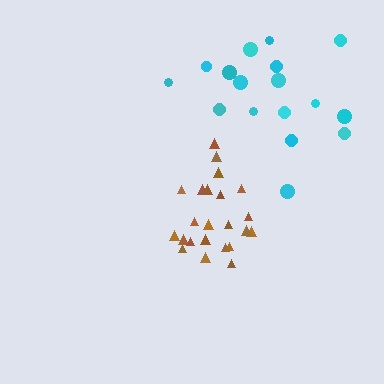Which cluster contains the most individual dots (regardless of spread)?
Brown (23).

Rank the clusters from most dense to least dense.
brown, cyan.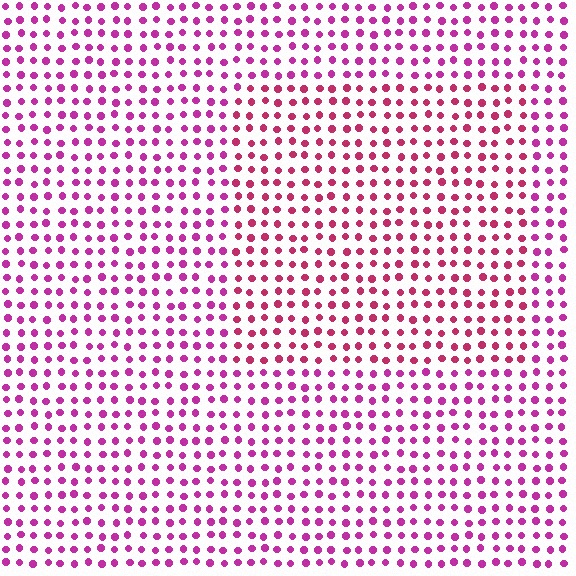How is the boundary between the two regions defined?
The boundary is defined purely by a slight shift in hue (about 24 degrees). Spacing, size, and orientation are identical on both sides.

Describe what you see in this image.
The image is filled with small magenta elements in a uniform arrangement. A rectangle-shaped region is visible where the elements are tinted to a slightly different hue, forming a subtle color boundary.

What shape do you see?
I see a rectangle.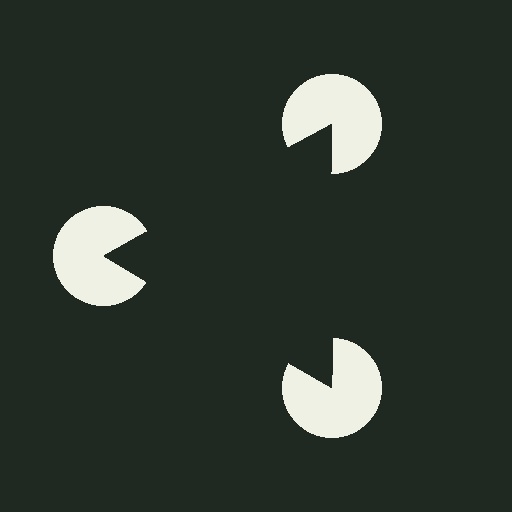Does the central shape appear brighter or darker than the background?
It typically appears slightly darker than the background, even though no actual brightness change is drawn.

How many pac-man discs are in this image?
There are 3 — one at each vertex of the illusory triangle.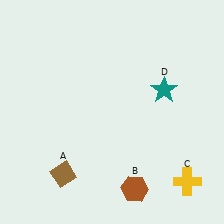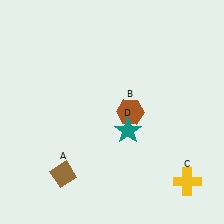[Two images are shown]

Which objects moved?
The objects that moved are: the brown hexagon (B), the teal star (D).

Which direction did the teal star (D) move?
The teal star (D) moved down.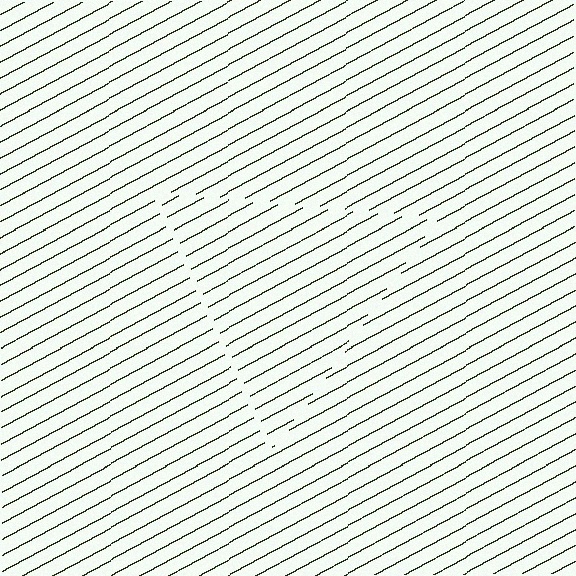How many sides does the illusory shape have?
3 sides — the line-ends trace a triangle.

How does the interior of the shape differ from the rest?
The interior of the shape contains the same grating, shifted by half a period — the contour is defined by the phase discontinuity where line-ends from the inner and outer gratings abut.